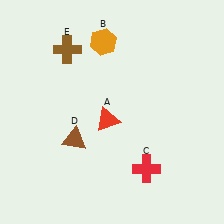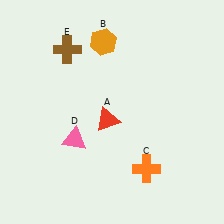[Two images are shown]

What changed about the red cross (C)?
In Image 1, C is red. In Image 2, it changed to orange.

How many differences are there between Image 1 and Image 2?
There are 2 differences between the two images.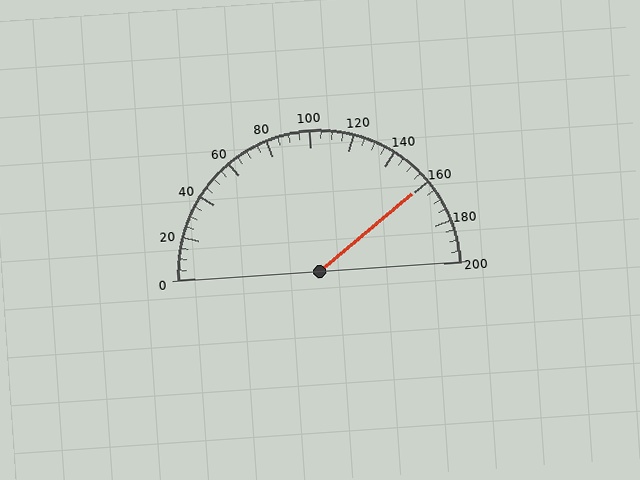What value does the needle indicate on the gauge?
The needle indicates approximately 160.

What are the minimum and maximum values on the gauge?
The gauge ranges from 0 to 200.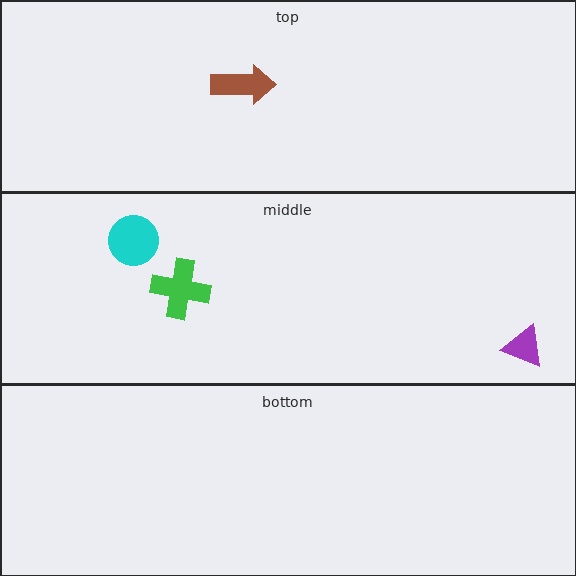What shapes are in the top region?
The brown arrow.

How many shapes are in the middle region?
3.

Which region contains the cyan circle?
The middle region.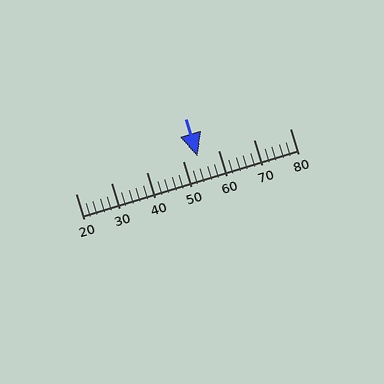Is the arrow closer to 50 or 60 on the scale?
The arrow is closer to 50.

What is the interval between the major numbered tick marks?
The major tick marks are spaced 10 units apart.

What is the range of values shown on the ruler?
The ruler shows values from 20 to 80.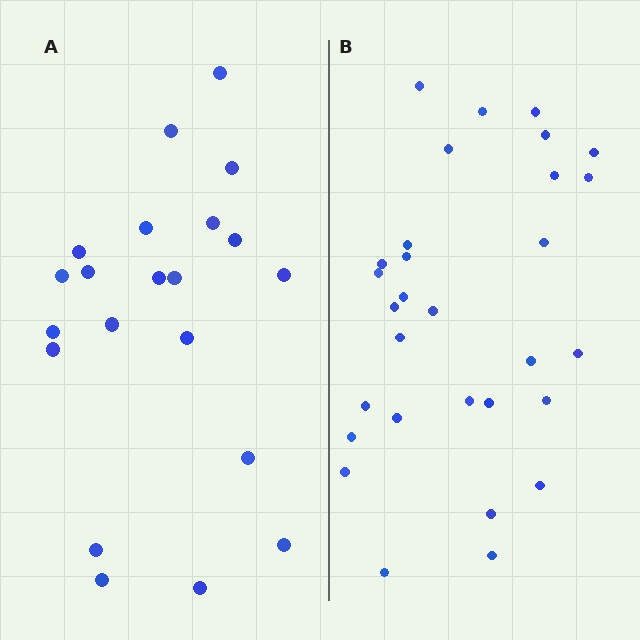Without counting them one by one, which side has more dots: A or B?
Region B (the right region) has more dots.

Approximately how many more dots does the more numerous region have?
Region B has roughly 8 or so more dots than region A.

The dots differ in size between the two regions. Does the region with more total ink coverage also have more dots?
No. Region A has more total ink coverage because its dots are larger, but region B actually contains more individual dots. Total area can be misleading — the number of items is what matters here.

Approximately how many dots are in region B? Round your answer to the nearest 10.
About 30 dots.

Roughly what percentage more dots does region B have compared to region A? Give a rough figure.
About 45% more.